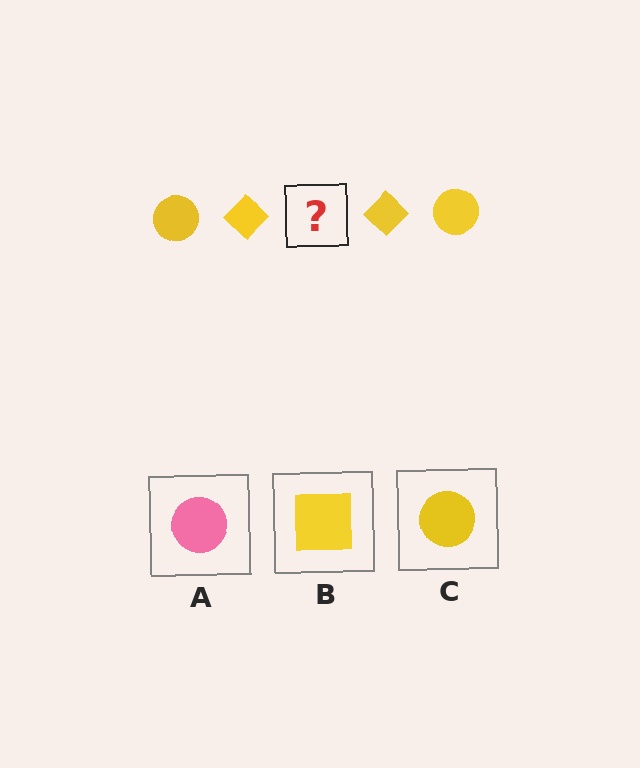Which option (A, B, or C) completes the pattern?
C.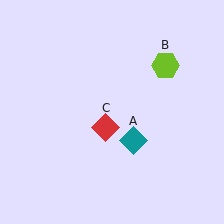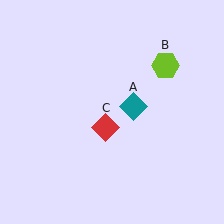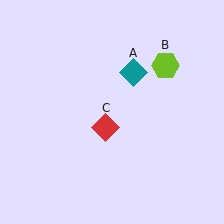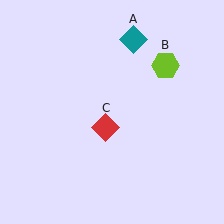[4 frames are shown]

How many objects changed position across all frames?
1 object changed position: teal diamond (object A).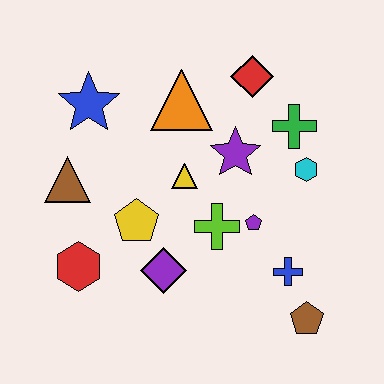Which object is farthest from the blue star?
The brown pentagon is farthest from the blue star.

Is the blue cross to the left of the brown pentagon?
Yes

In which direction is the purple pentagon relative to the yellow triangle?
The purple pentagon is to the right of the yellow triangle.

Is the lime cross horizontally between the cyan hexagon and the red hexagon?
Yes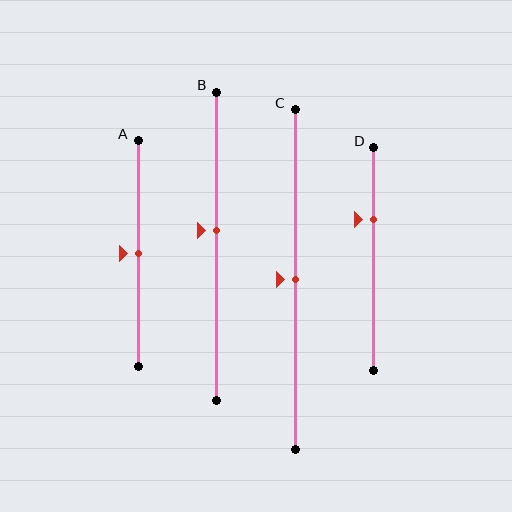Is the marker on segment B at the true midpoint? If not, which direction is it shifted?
No, the marker on segment B is shifted upward by about 5% of the segment length.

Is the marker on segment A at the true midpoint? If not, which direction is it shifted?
Yes, the marker on segment A is at the true midpoint.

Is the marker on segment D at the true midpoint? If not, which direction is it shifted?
No, the marker on segment D is shifted upward by about 18% of the segment length.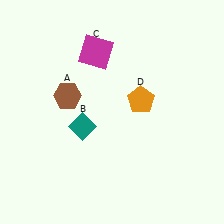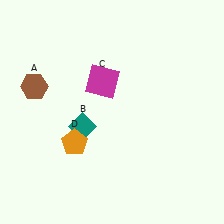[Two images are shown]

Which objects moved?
The objects that moved are: the brown hexagon (A), the magenta square (C), the orange pentagon (D).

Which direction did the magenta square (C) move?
The magenta square (C) moved down.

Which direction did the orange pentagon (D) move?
The orange pentagon (D) moved left.